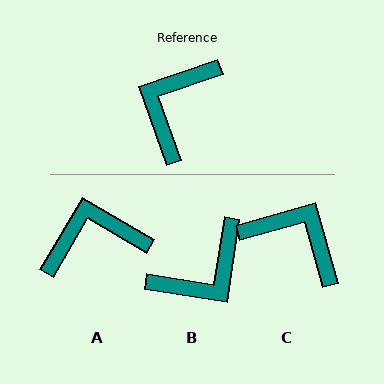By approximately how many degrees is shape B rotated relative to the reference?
Approximately 152 degrees counter-clockwise.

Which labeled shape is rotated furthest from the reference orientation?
B, about 152 degrees away.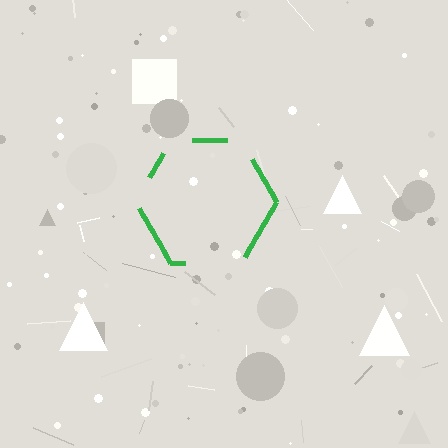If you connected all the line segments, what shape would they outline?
They would outline a hexagon.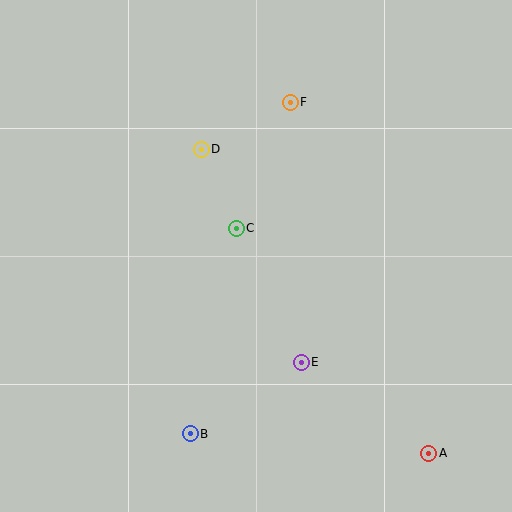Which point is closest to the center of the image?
Point C at (236, 228) is closest to the center.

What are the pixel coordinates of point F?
Point F is at (290, 102).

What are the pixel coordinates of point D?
Point D is at (201, 149).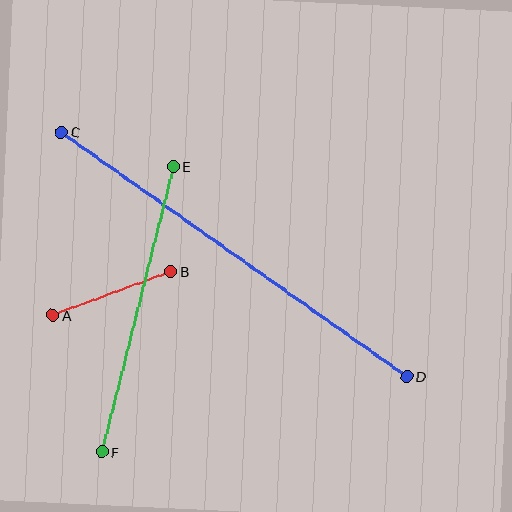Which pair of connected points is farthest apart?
Points C and D are farthest apart.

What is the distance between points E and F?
The distance is approximately 294 pixels.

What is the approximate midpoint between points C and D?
The midpoint is at approximately (234, 254) pixels.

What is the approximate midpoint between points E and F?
The midpoint is at approximately (138, 309) pixels.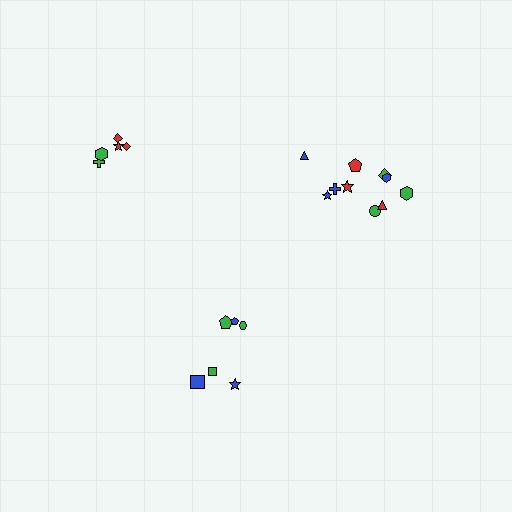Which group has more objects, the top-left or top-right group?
The top-right group.